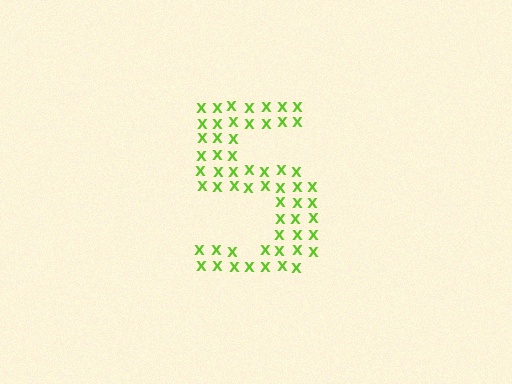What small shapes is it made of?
It is made of small letter X's.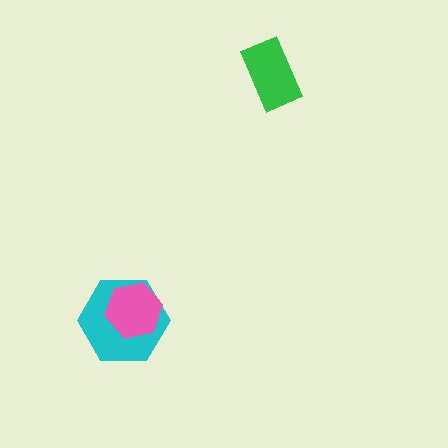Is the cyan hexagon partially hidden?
Yes, it is partially covered by another shape.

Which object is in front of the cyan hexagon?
The pink hexagon is in front of the cyan hexagon.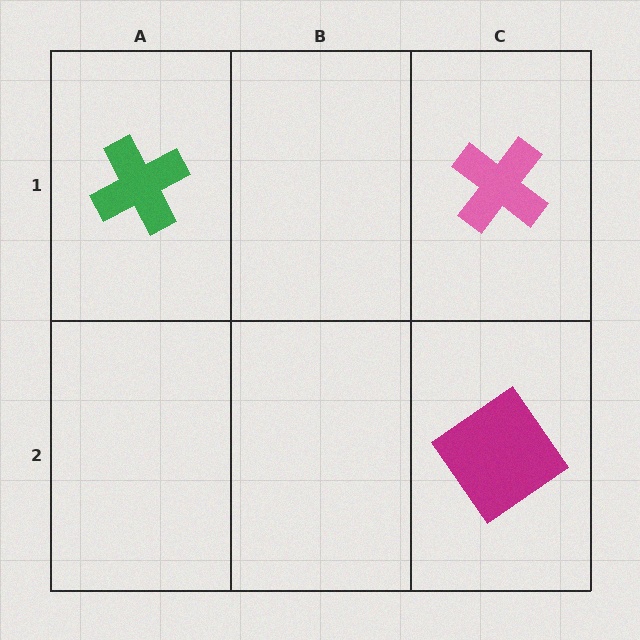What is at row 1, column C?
A pink cross.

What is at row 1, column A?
A green cross.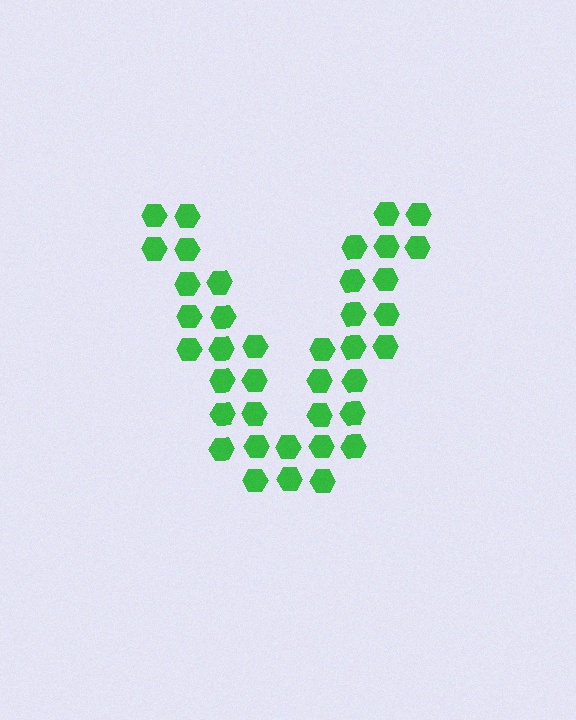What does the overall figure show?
The overall figure shows the letter V.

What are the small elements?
The small elements are hexagons.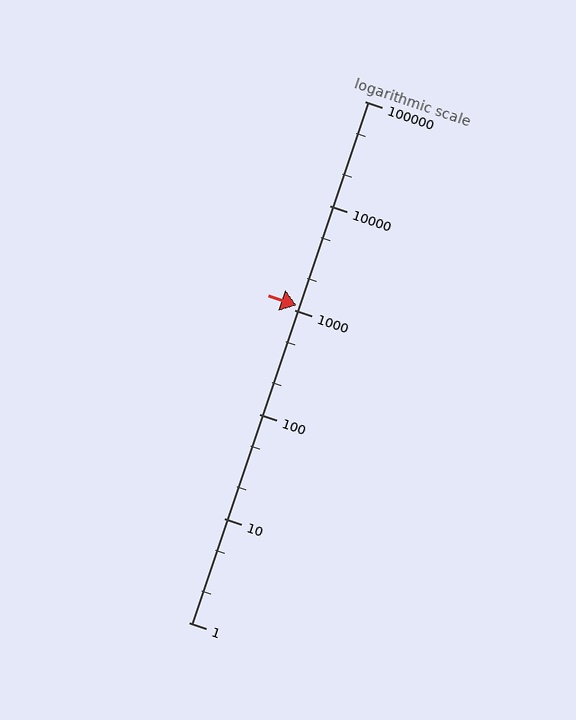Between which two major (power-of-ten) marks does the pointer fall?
The pointer is between 1000 and 10000.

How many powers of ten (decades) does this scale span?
The scale spans 5 decades, from 1 to 100000.